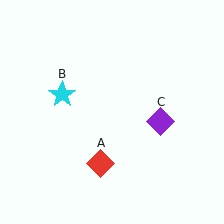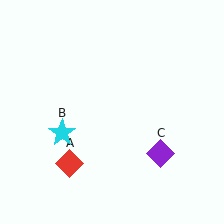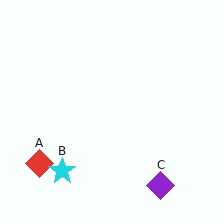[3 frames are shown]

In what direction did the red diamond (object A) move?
The red diamond (object A) moved left.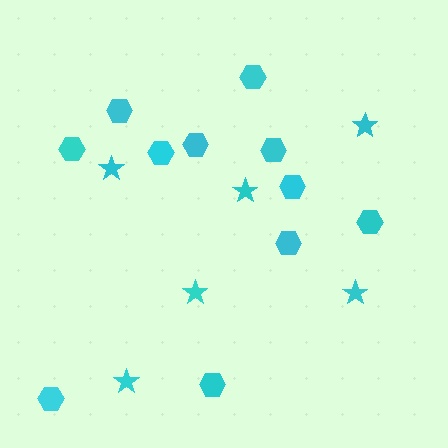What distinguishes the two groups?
There are 2 groups: one group of stars (6) and one group of hexagons (11).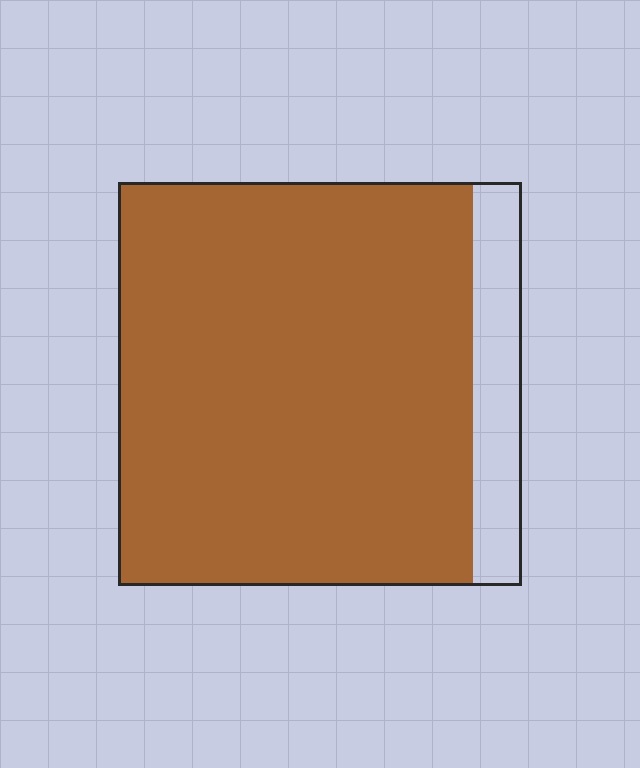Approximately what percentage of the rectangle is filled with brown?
Approximately 90%.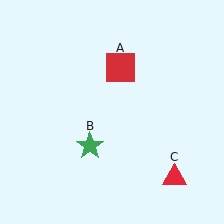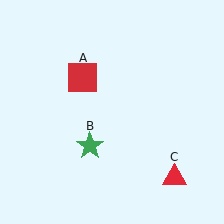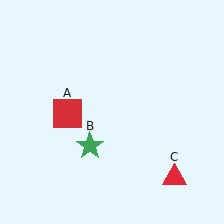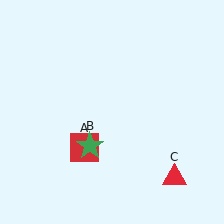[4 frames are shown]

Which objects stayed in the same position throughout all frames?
Green star (object B) and red triangle (object C) remained stationary.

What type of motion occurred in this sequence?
The red square (object A) rotated counterclockwise around the center of the scene.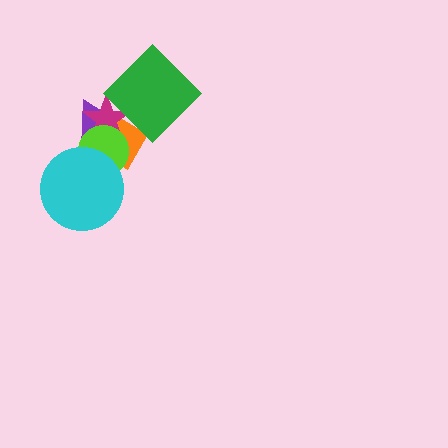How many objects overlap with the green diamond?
3 objects overlap with the green diamond.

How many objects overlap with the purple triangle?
5 objects overlap with the purple triangle.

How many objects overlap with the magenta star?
4 objects overlap with the magenta star.